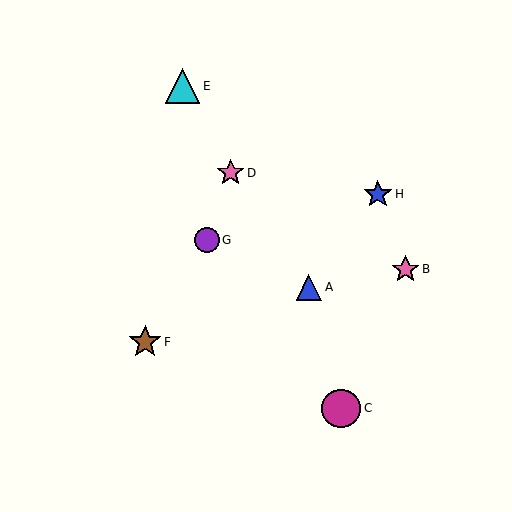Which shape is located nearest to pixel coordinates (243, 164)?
The pink star (labeled D) at (231, 173) is nearest to that location.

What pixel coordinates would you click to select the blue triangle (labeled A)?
Click at (309, 287) to select the blue triangle A.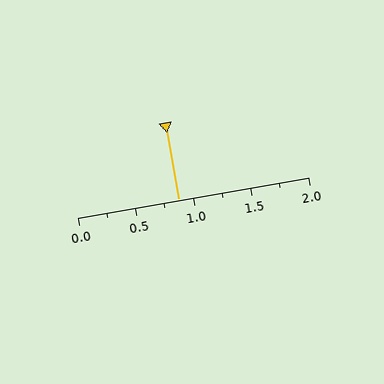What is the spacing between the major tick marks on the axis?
The major ticks are spaced 0.5 apart.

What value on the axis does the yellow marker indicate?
The marker indicates approximately 0.88.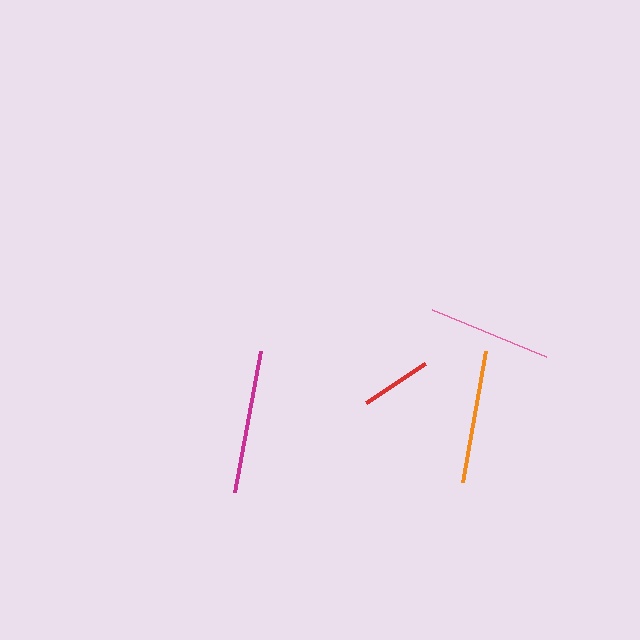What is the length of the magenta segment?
The magenta segment is approximately 143 pixels long.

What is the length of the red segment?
The red segment is approximately 70 pixels long.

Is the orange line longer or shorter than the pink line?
The orange line is longer than the pink line.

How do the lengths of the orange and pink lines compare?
The orange and pink lines are approximately the same length.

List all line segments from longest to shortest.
From longest to shortest: magenta, orange, pink, red.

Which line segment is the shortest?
The red line is the shortest at approximately 70 pixels.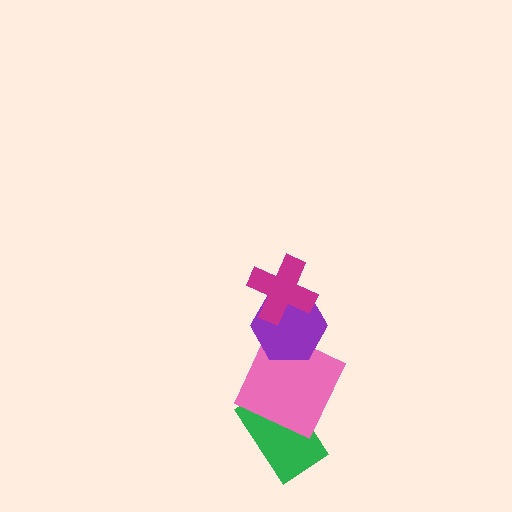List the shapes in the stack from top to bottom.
From top to bottom: the magenta cross, the purple hexagon, the pink square, the green rectangle.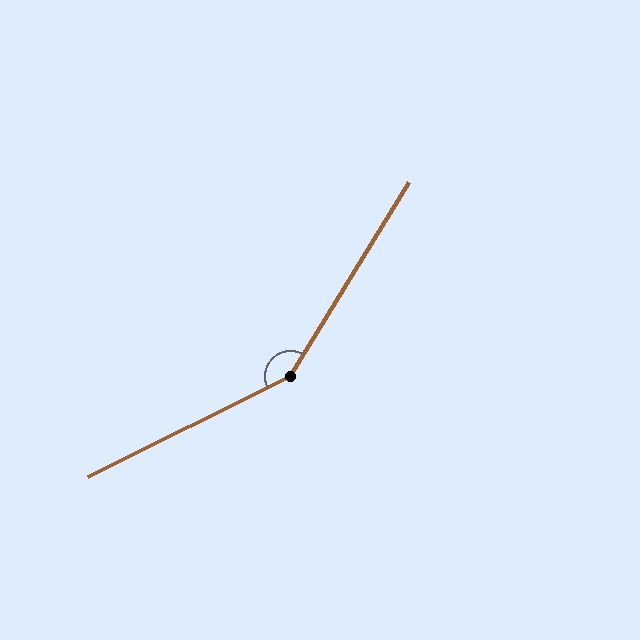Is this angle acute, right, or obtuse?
It is obtuse.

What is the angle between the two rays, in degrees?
Approximately 148 degrees.